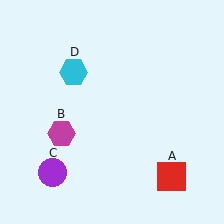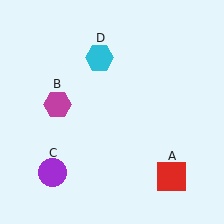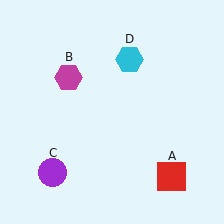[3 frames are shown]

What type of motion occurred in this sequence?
The magenta hexagon (object B), cyan hexagon (object D) rotated clockwise around the center of the scene.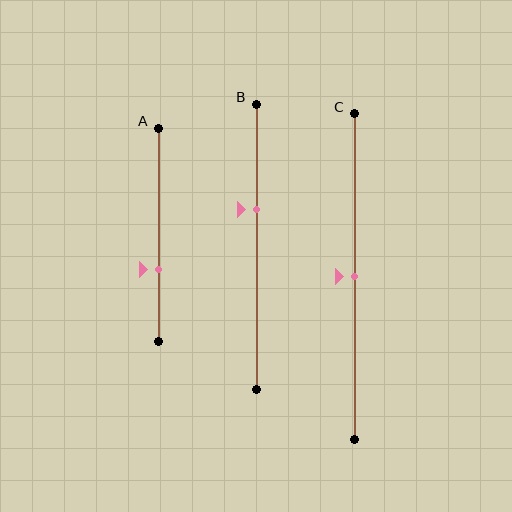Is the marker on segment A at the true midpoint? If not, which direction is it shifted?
No, the marker on segment A is shifted downward by about 16% of the segment length.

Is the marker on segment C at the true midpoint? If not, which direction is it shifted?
Yes, the marker on segment C is at the true midpoint.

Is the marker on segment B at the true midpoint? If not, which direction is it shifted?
No, the marker on segment B is shifted upward by about 13% of the segment length.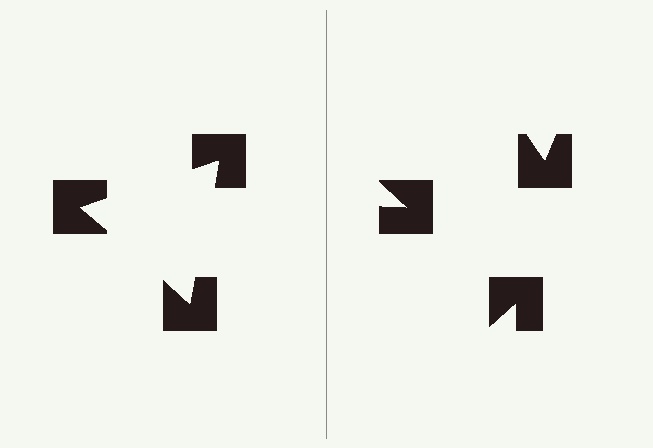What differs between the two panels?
The notched squares are positioned identically on both sides; only the wedge orientations differ. On the left they align to a triangle; on the right they are misaligned.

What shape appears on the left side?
An illusory triangle.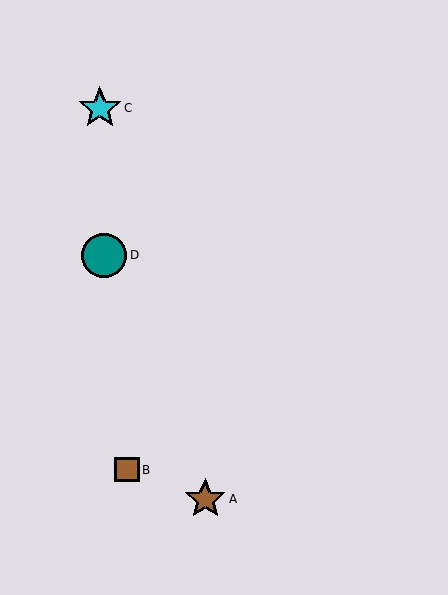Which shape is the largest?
The teal circle (labeled D) is the largest.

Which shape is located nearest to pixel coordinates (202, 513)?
The brown star (labeled A) at (205, 499) is nearest to that location.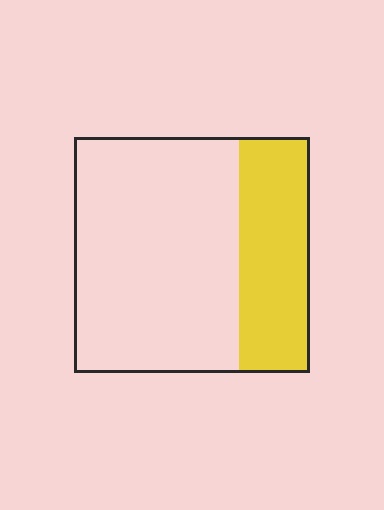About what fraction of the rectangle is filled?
About one third (1/3).